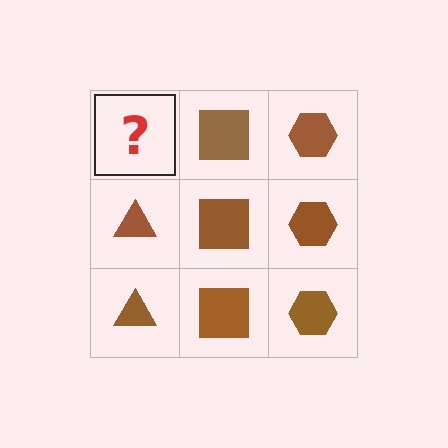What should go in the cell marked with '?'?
The missing cell should contain a brown triangle.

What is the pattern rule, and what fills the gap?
The rule is that each column has a consistent shape. The gap should be filled with a brown triangle.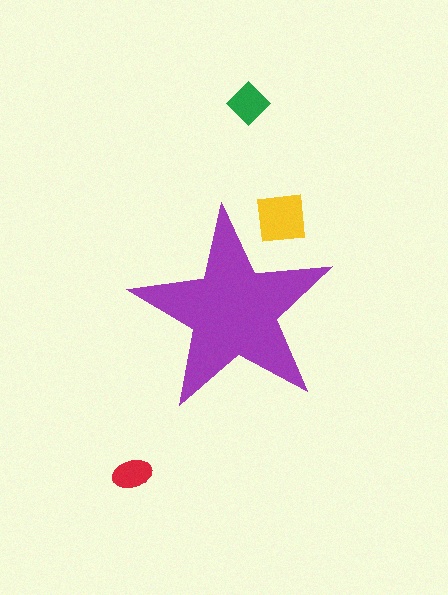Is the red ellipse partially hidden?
No, the red ellipse is fully visible.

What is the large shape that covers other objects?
A purple star.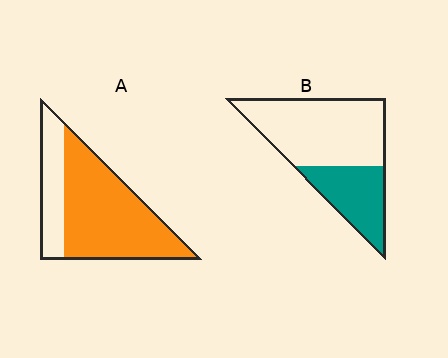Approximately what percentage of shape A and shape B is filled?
A is approximately 75% and B is approximately 35%.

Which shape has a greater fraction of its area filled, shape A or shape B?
Shape A.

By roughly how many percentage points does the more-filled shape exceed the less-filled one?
By roughly 40 percentage points (A over B).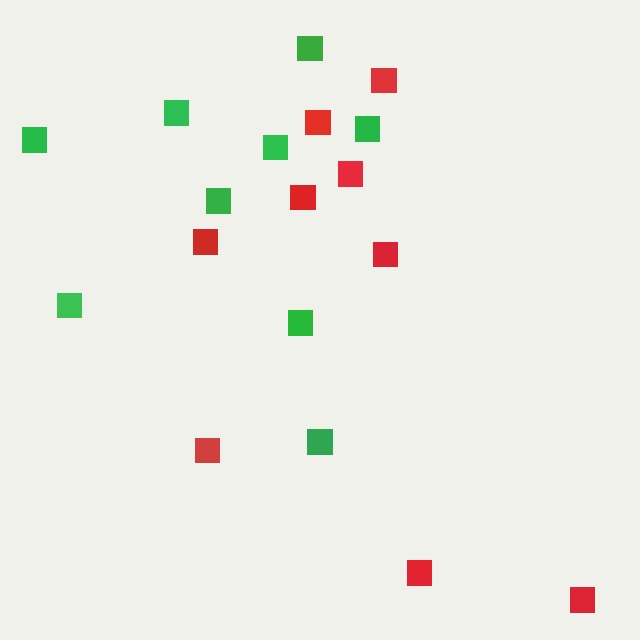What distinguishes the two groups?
There are 2 groups: one group of green squares (9) and one group of red squares (9).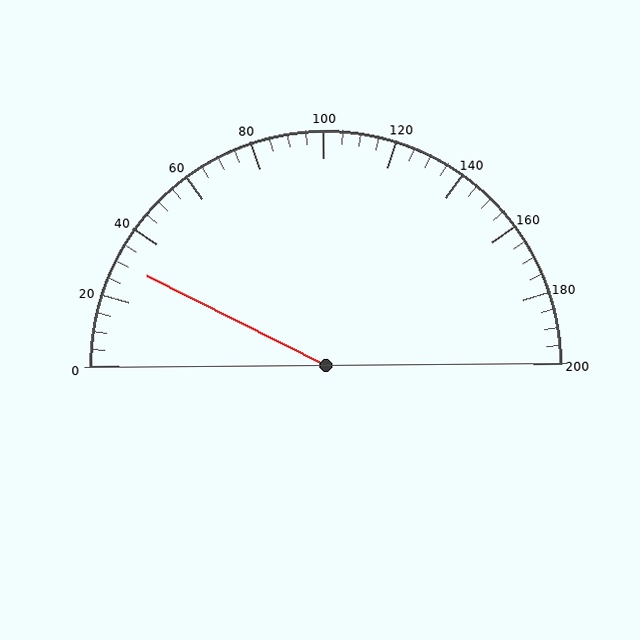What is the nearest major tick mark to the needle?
The nearest major tick mark is 40.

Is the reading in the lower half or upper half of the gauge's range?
The reading is in the lower half of the range (0 to 200).